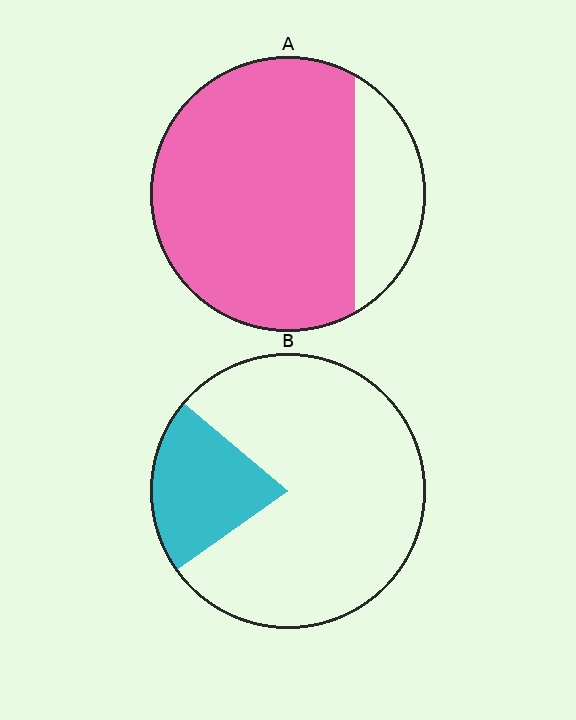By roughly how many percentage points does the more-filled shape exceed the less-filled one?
By roughly 60 percentage points (A over B).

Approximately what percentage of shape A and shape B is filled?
A is approximately 80% and B is approximately 20%.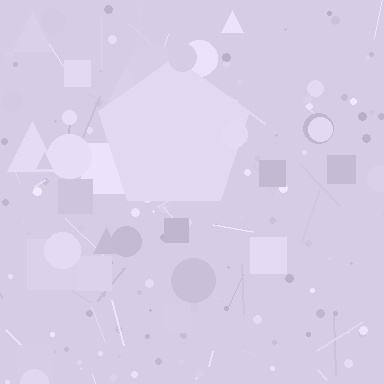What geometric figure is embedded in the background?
A pentagon is embedded in the background.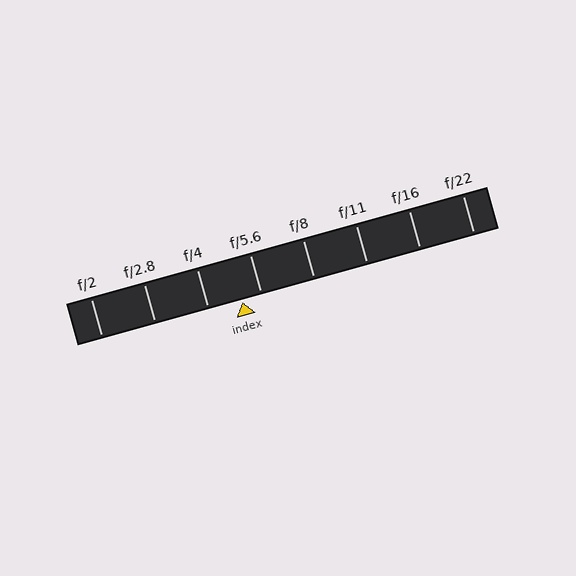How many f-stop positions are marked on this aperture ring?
There are 8 f-stop positions marked.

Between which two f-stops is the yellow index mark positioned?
The index mark is between f/4 and f/5.6.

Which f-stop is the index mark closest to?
The index mark is closest to f/5.6.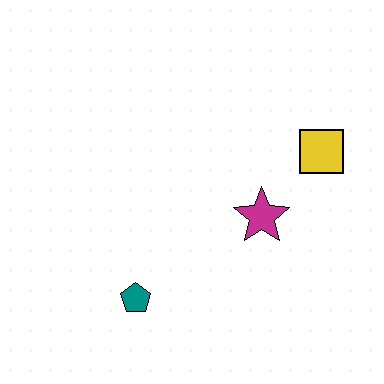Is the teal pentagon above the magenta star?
No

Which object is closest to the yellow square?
The magenta star is closest to the yellow square.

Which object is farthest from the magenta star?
The teal pentagon is farthest from the magenta star.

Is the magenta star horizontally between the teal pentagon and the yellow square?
Yes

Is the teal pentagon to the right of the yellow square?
No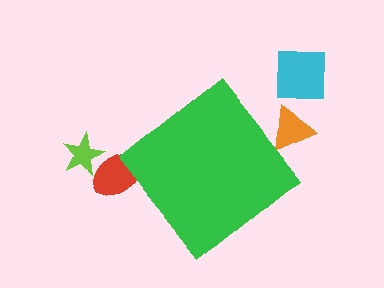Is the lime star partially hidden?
No, the lime star is fully visible.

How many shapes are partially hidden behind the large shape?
2 shapes are partially hidden.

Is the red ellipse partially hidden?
Yes, the red ellipse is partially hidden behind the green diamond.